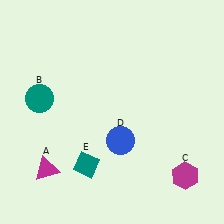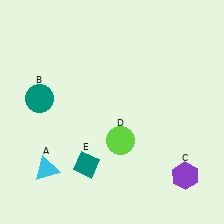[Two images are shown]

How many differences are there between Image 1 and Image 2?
There are 3 differences between the two images.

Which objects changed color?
A changed from magenta to cyan. C changed from magenta to purple. D changed from blue to lime.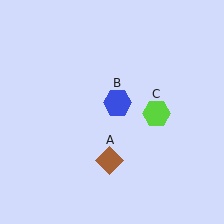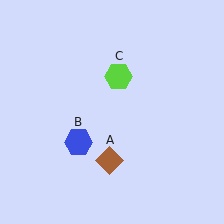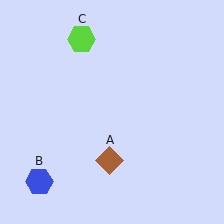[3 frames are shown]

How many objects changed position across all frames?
2 objects changed position: blue hexagon (object B), lime hexagon (object C).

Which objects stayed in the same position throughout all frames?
Brown diamond (object A) remained stationary.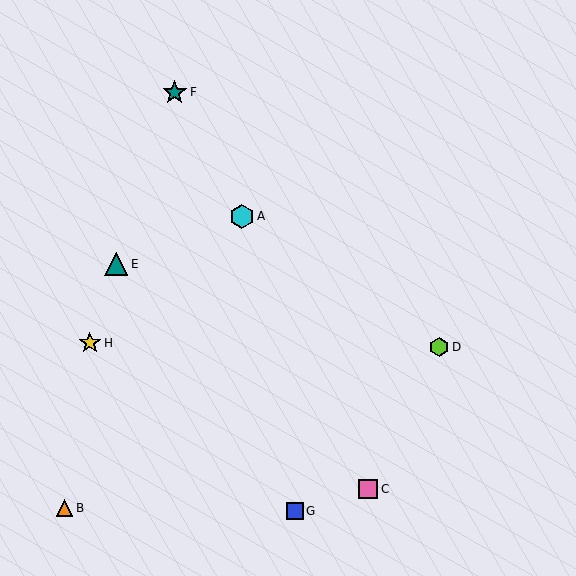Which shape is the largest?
The cyan hexagon (labeled A) is the largest.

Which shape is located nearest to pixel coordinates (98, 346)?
The yellow star (labeled H) at (90, 343) is nearest to that location.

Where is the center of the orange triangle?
The center of the orange triangle is at (65, 508).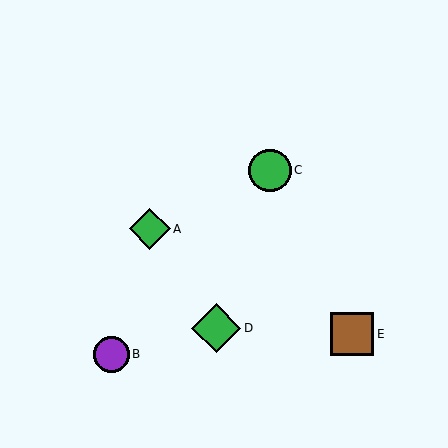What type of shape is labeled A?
Shape A is a green diamond.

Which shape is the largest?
The green diamond (labeled D) is the largest.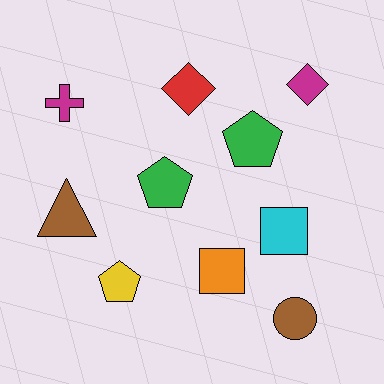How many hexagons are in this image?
There are no hexagons.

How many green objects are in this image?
There are 2 green objects.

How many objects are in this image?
There are 10 objects.